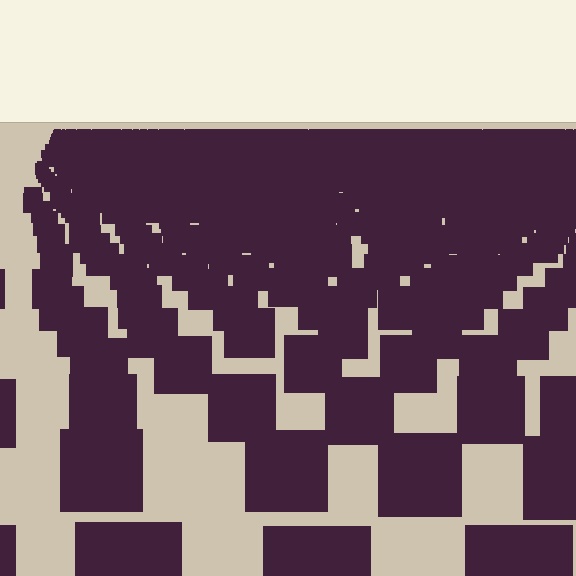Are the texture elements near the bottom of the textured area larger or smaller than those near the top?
Larger. Near the bottom, elements are closer to the viewer and appear at a bigger on-screen size.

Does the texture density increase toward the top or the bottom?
Density increases toward the top.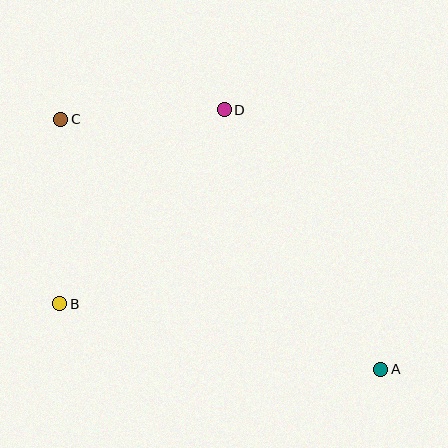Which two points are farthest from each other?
Points A and C are farthest from each other.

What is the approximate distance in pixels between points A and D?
The distance between A and D is approximately 303 pixels.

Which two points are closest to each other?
Points C and D are closest to each other.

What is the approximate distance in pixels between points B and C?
The distance between B and C is approximately 185 pixels.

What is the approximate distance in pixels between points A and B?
The distance between A and B is approximately 328 pixels.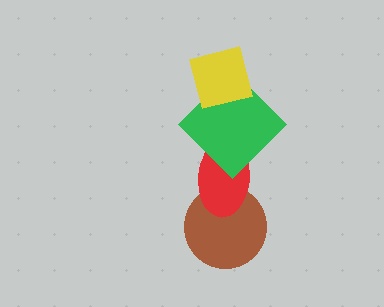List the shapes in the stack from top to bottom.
From top to bottom: the yellow square, the green diamond, the red ellipse, the brown circle.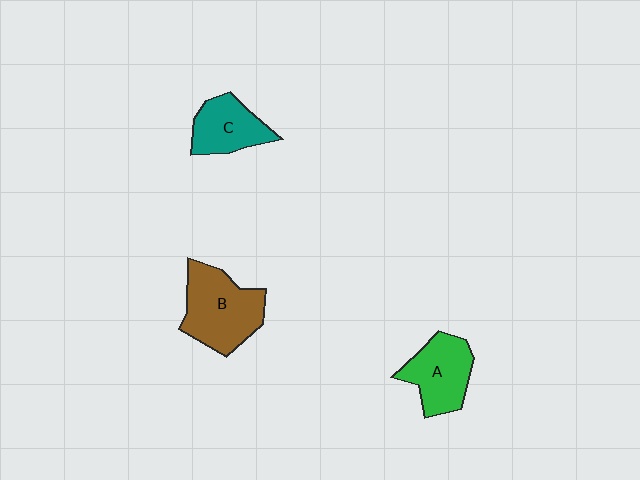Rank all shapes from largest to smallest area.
From largest to smallest: B (brown), A (green), C (teal).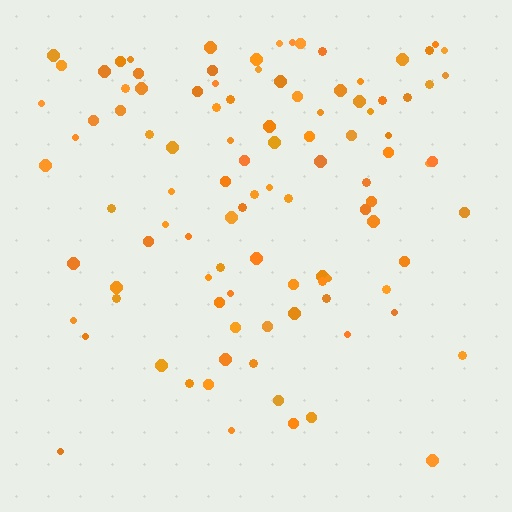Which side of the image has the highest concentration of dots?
The top.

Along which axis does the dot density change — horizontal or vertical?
Vertical.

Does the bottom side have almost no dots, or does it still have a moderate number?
Still a moderate number, just noticeably fewer than the top.